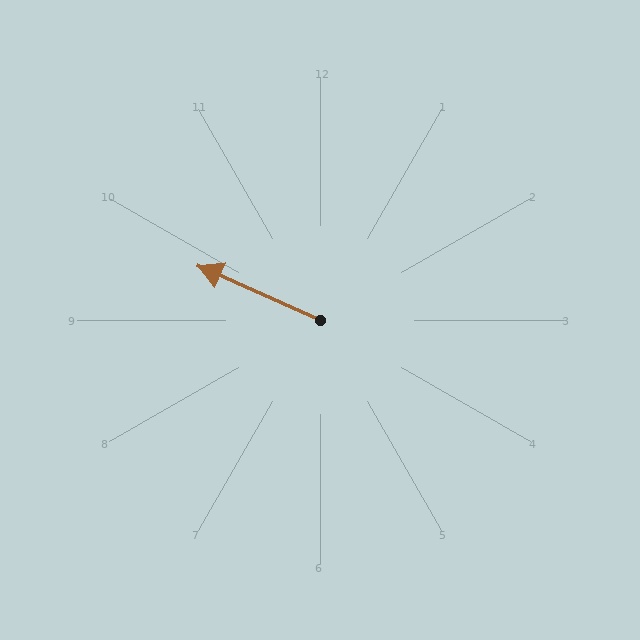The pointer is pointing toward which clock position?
Roughly 10 o'clock.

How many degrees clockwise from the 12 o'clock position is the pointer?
Approximately 294 degrees.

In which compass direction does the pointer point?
Northwest.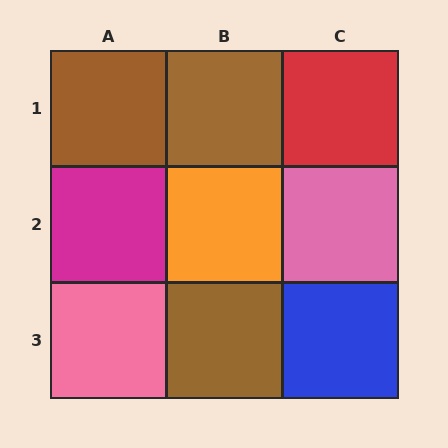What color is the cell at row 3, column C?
Blue.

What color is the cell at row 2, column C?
Pink.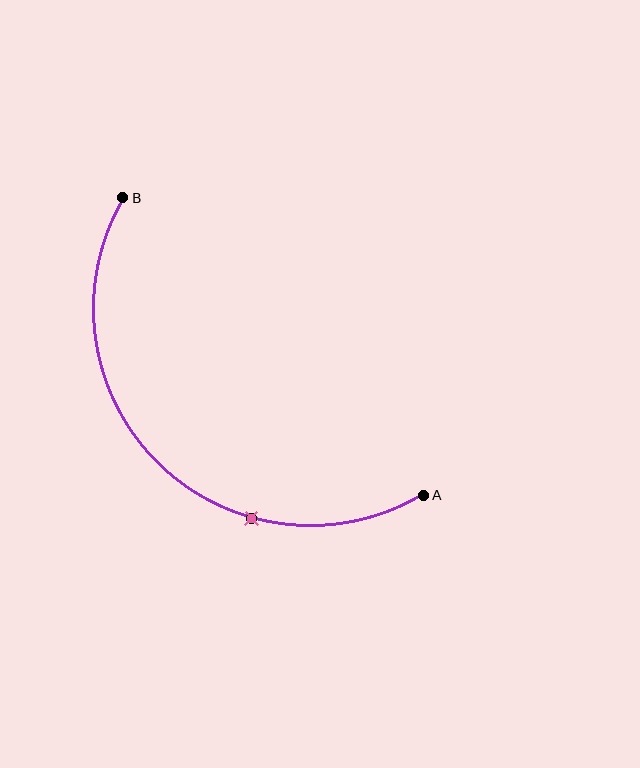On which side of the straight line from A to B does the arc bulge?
The arc bulges below and to the left of the straight line connecting A and B.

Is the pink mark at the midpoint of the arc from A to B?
No. The pink mark lies on the arc but is closer to endpoint A. The arc midpoint would be at the point on the curve equidistant along the arc from both A and B.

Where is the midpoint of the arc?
The arc midpoint is the point on the curve farthest from the straight line joining A and B. It sits below and to the left of that line.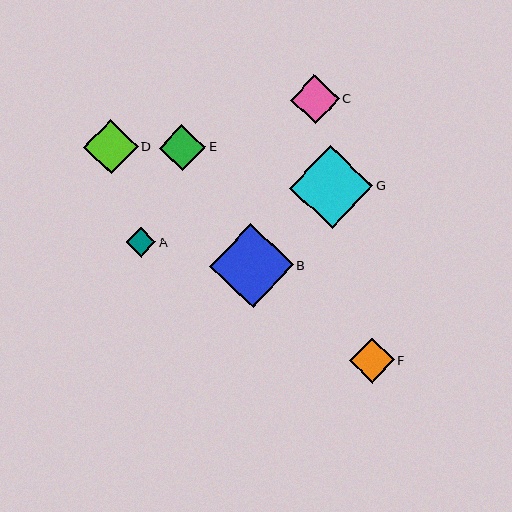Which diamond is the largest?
Diamond B is the largest with a size of approximately 84 pixels.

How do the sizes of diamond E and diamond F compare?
Diamond E and diamond F are approximately the same size.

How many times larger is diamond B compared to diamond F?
Diamond B is approximately 1.9 times the size of diamond F.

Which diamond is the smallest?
Diamond A is the smallest with a size of approximately 30 pixels.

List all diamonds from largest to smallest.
From largest to smallest: B, G, D, C, E, F, A.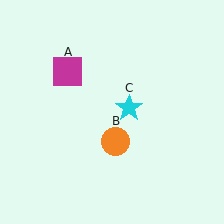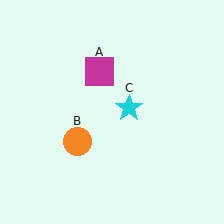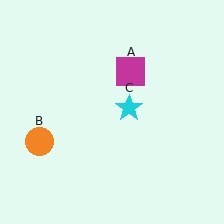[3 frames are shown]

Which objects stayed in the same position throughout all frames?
Cyan star (object C) remained stationary.